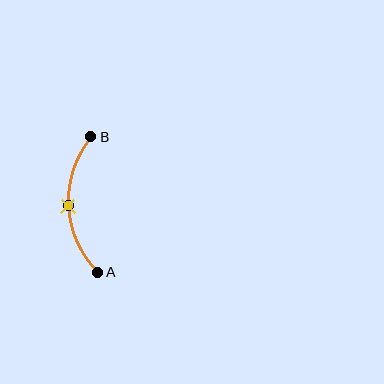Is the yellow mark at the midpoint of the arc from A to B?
Yes. The yellow mark lies on the arc at equal arc-length from both A and B — it is the arc midpoint.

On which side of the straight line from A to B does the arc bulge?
The arc bulges to the left of the straight line connecting A and B.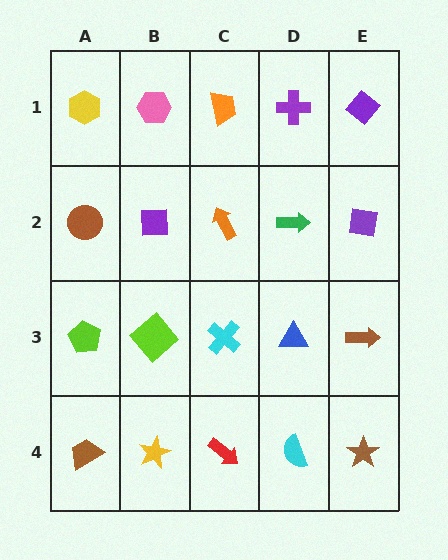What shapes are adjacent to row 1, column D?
A green arrow (row 2, column D), an orange trapezoid (row 1, column C), a purple diamond (row 1, column E).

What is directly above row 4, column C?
A cyan cross.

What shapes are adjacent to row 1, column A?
A brown circle (row 2, column A), a pink hexagon (row 1, column B).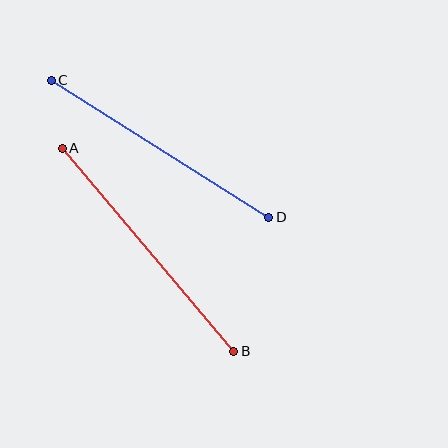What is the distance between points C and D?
The distance is approximately 257 pixels.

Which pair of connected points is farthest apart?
Points A and B are farthest apart.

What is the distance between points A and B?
The distance is approximately 266 pixels.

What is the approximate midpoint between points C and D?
The midpoint is at approximately (160, 149) pixels.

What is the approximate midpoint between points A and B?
The midpoint is at approximately (148, 250) pixels.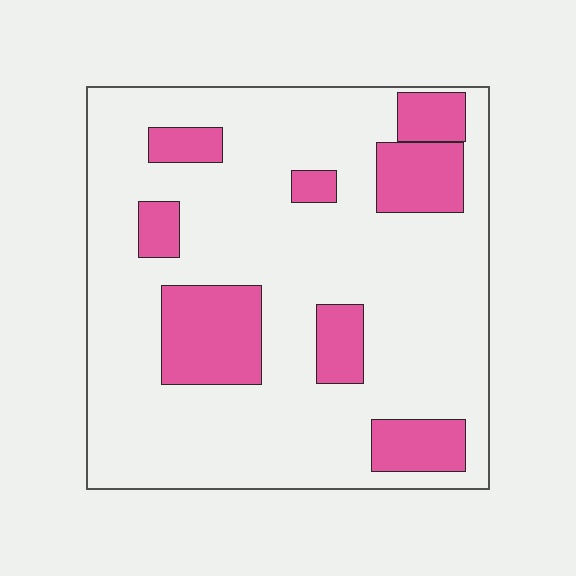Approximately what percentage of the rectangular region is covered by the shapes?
Approximately 20%.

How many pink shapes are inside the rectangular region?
8.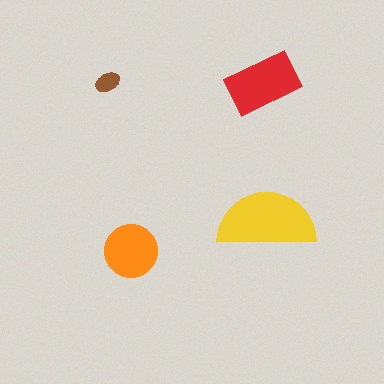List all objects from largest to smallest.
The yellow semicircle, the red rectangle, the orange circle, the brown ellipse.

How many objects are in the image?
There are 4 objects in the image.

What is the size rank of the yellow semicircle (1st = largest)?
1st.